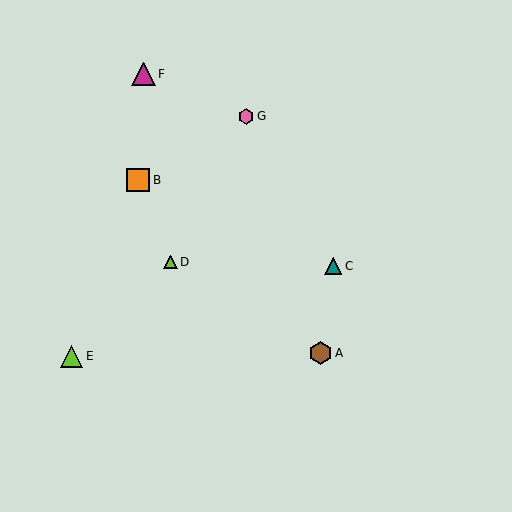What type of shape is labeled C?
Shape C is a teal triangle.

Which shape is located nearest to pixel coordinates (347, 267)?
The teal triangle (labeled C) at (333, 266) is nearest to that location.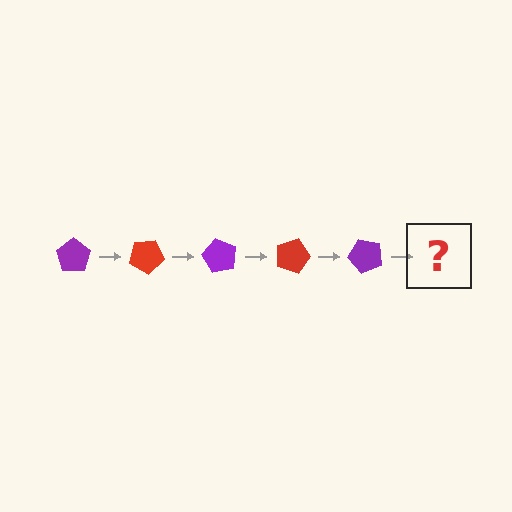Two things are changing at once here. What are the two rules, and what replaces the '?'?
The two rules are that it rotates 30 degrees each step and the color cycles through purple and red. The '?' should be a red pentagon, rotated 150 degrees from the start.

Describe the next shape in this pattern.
It should be a red pentagon, rotated 150 degrees from the start.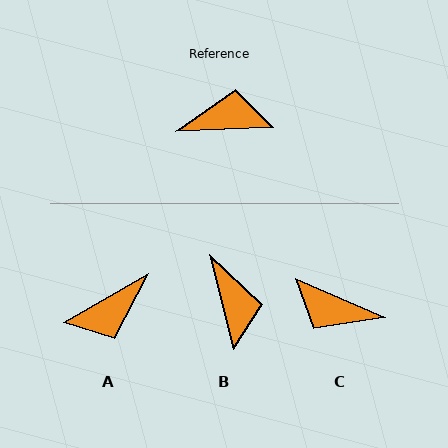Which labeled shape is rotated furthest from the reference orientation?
C, about 154 degrees away.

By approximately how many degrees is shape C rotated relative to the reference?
Approximately 154 degrees counter-clockwise.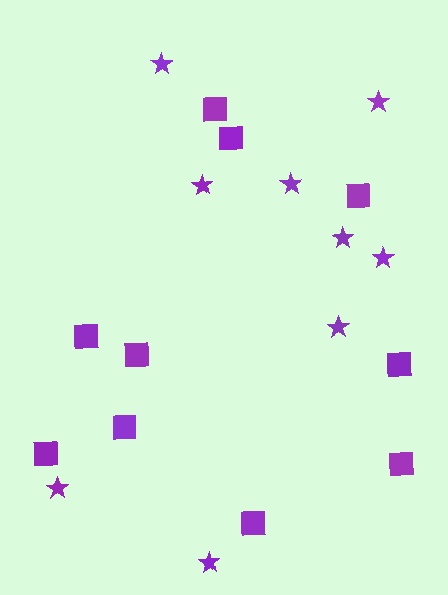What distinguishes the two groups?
There are 2 groups: one group of stars (9) and one group of squares (10).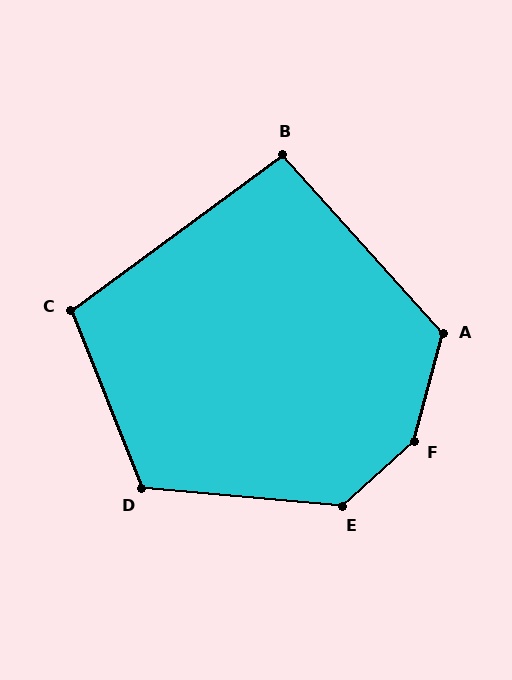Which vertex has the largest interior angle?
F, at approximately 148 degrees.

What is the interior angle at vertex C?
Approximately 105 degrees (obtuse).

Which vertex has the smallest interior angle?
B, at approximately 95 degrees.